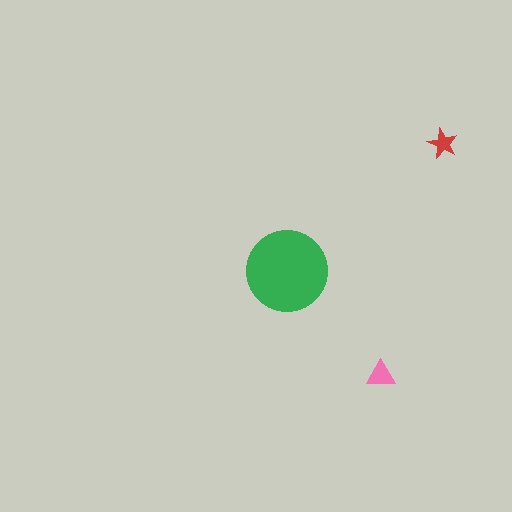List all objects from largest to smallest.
The green circle, the pink triangle, the red star.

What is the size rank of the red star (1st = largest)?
3rd.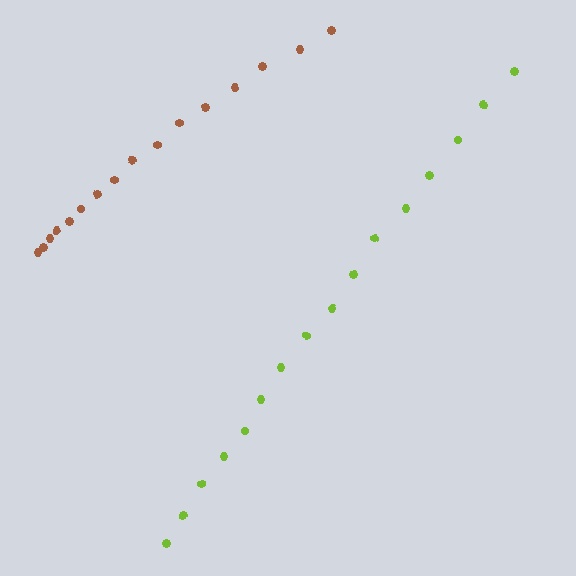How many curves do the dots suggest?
There are 2 distinct paths.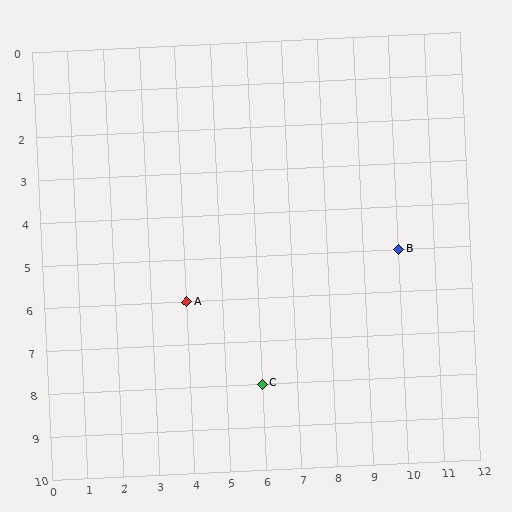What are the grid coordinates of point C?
Point C is at grid coordinates (6, 8).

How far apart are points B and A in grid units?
Points B and A are 6 columns and 1 row apart (about 6.1 grid units diagonally).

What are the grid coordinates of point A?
Point A is at grid coordinates (4, 6).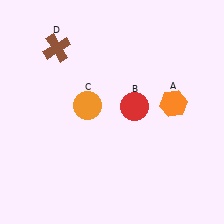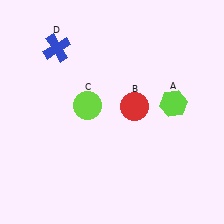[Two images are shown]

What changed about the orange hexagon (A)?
In Image 1, A is orange. In Image 2, it changed to lime.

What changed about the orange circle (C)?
In Image 1, C is orange. In Image 2, it changed to lime.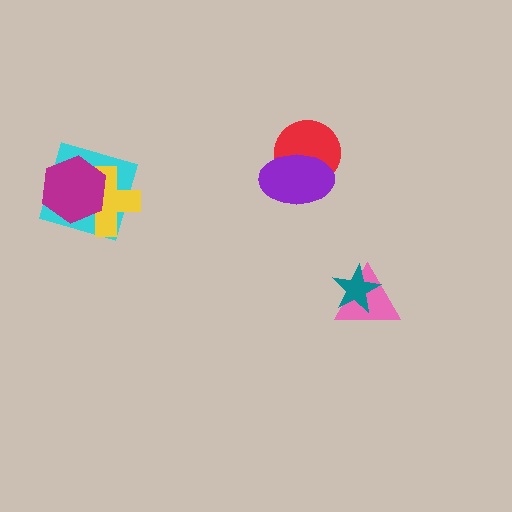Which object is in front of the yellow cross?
The magenta hexagon is in front of the yellow cross.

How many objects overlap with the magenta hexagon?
2 objects overlap with the magenta hexagon.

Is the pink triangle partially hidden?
Yes, it is partially covered by another shape.